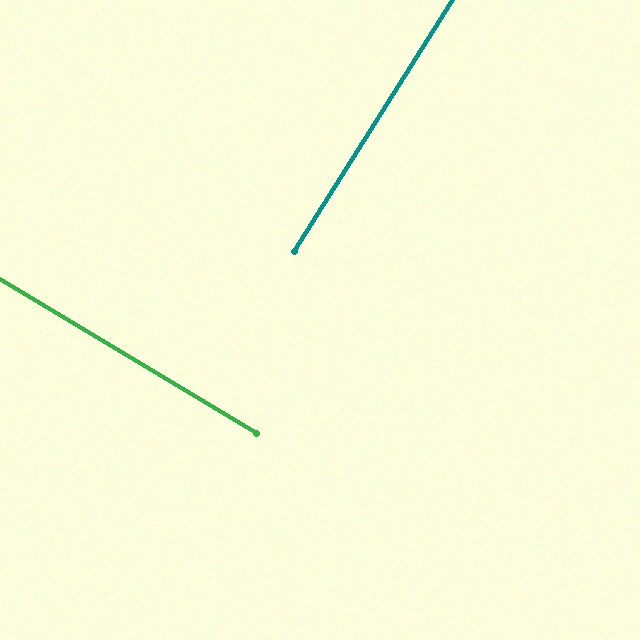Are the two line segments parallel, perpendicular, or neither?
Perpendicular — they meet at approximately 89°.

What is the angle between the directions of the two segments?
Approximately 89 degrees.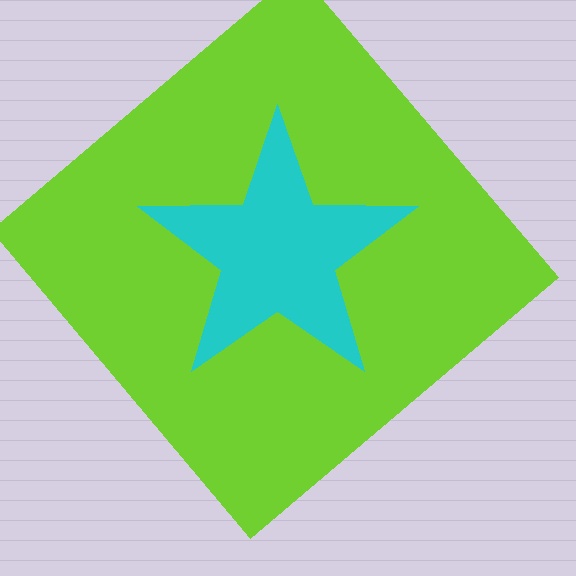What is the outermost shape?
The lime diamond.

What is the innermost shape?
The cyan star.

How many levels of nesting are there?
2.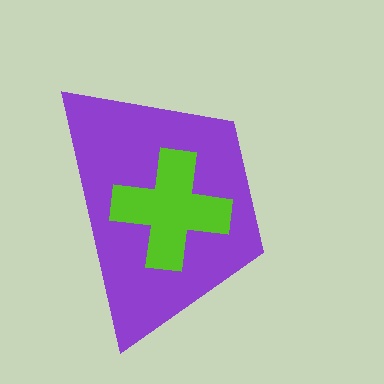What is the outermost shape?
The purple trapezoid.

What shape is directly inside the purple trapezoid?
The lime cross.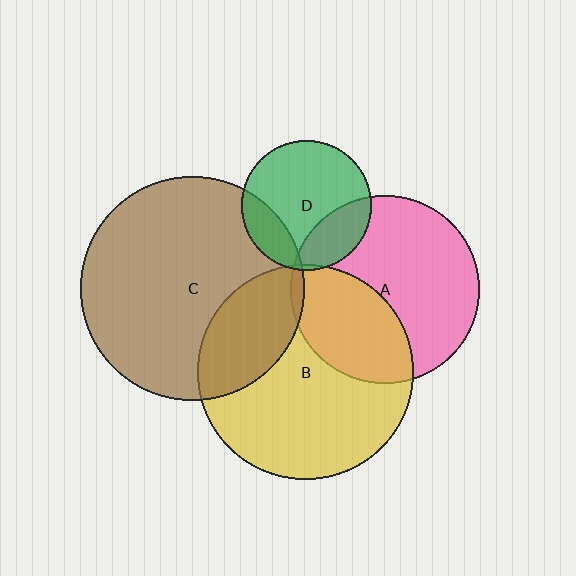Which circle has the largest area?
Circle C (brown).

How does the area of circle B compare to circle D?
Approximately 2.7 times.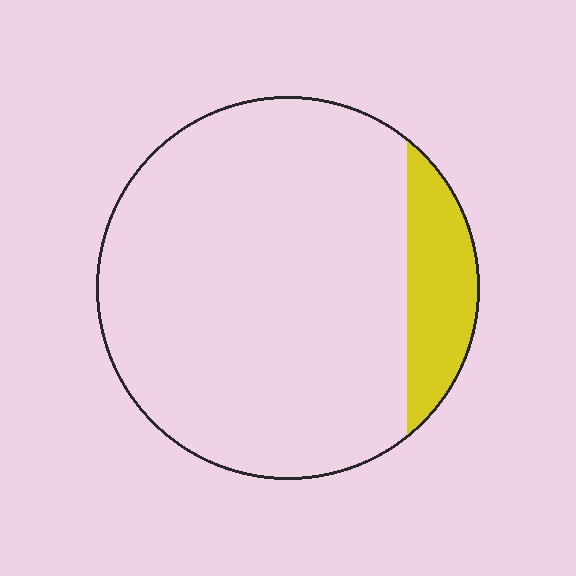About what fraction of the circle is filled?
About one eighth (1/8).